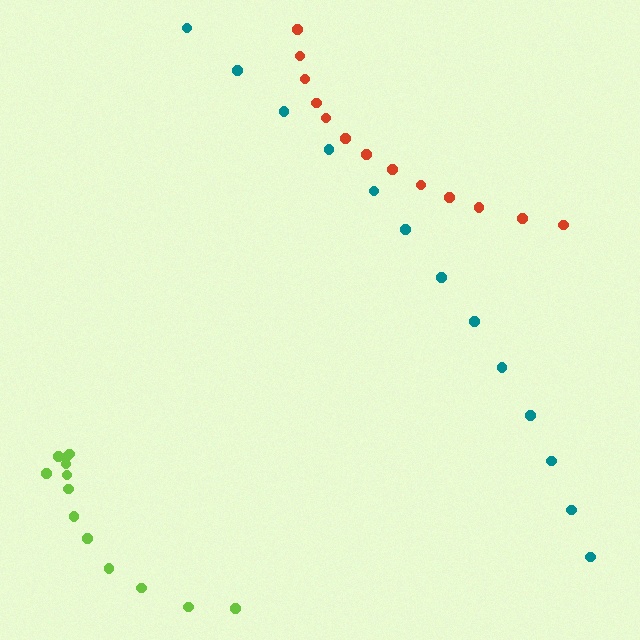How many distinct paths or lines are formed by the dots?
There are 3 distinct paths.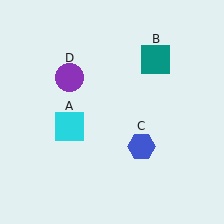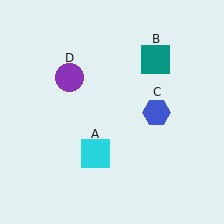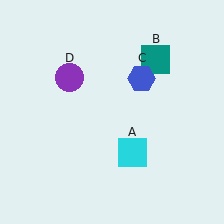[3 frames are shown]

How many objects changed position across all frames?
2 objects changed position: cyan square (object A), blue hexagon (object C).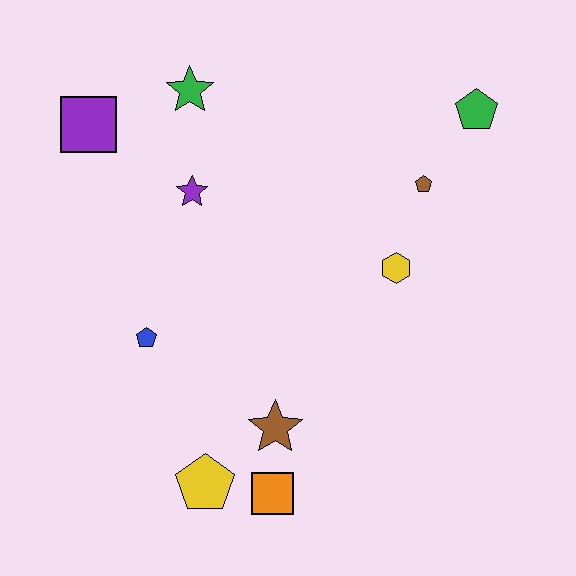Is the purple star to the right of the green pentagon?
No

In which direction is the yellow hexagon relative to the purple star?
The yellow hexagon is to the right of the purple star.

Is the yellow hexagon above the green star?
No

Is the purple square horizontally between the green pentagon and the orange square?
No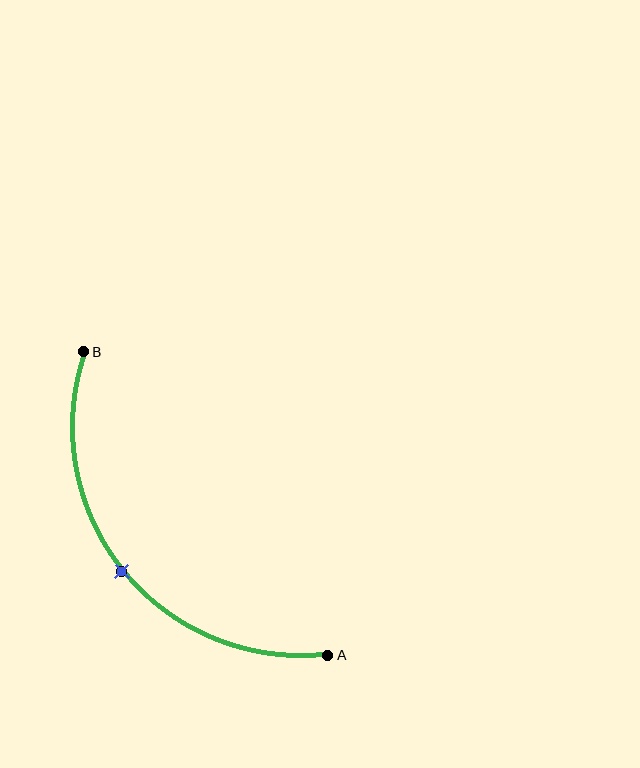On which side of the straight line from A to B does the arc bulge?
The arc bulges below and to the left of the straight line connecting A and B.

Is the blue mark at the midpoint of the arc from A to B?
Yes. The blue mark lies on the arc at equal arc-length from both A and B — it is the arc midpoint.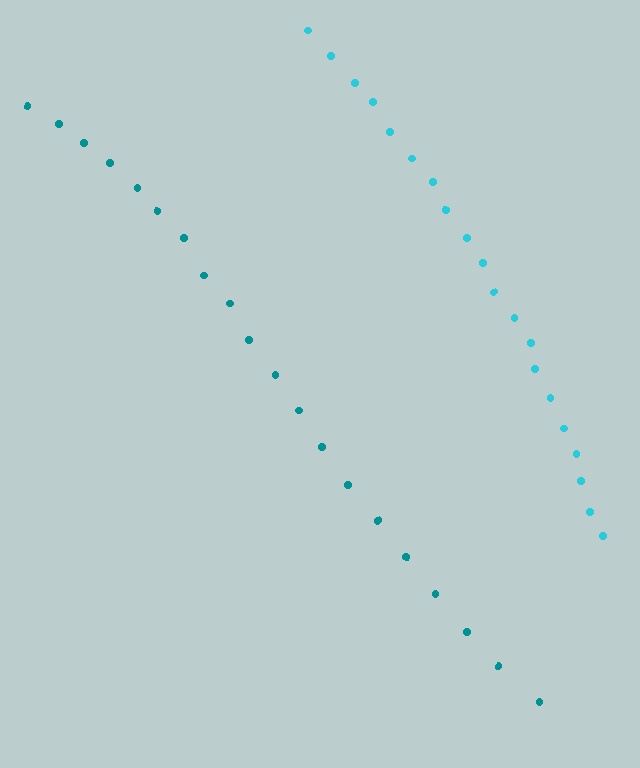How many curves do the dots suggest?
There are 2 distinct paths.